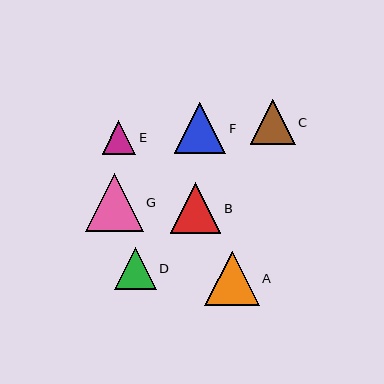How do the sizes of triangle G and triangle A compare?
Triangle G and triangle A are approximately the same size.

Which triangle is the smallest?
Triangle E is the smallest with a size of approximately 33 pixels.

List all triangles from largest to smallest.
From largest to smallest: G, A, F, B, C, D, E.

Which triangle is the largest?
Triangle G is the largest with a size of approximately 58 pixels.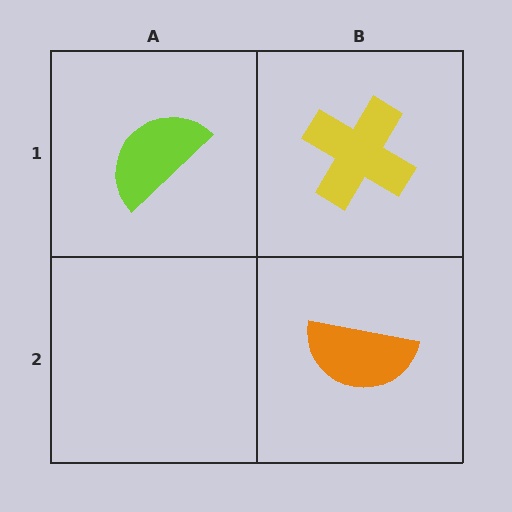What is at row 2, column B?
An orange semicircle.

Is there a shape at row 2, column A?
No, that cell is empty.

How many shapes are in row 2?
1 shape.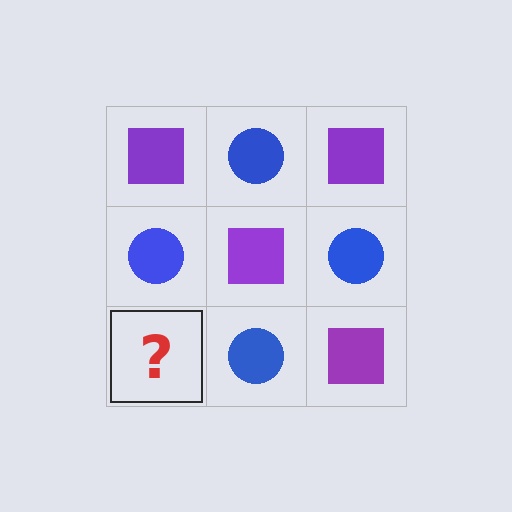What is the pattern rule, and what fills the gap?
The rule is that it alternates purple square and blue circle in a checkerboard pattern. The gap should be filled with a purple square.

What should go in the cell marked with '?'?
The missing cell should contain a purple square.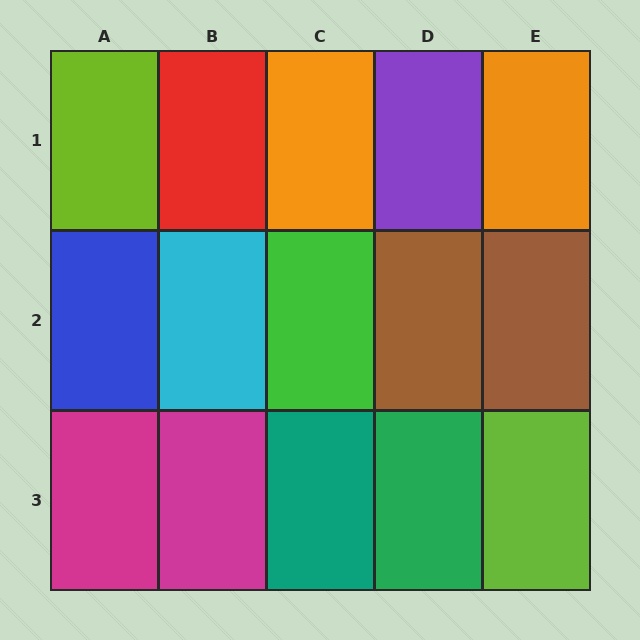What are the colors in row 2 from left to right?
Blue, cyan, green, brown, brown.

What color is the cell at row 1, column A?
Lime.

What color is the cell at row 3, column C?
Teal.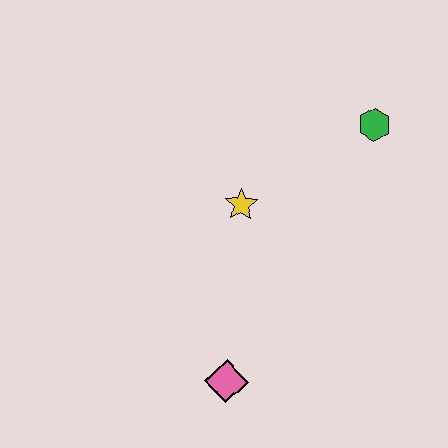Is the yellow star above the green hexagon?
No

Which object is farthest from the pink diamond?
The green hexagon is farthest from the pink diamond.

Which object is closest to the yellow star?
The green hexagon is closest to the yellow star.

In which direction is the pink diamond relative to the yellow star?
The pink diamond is below the yellow star.